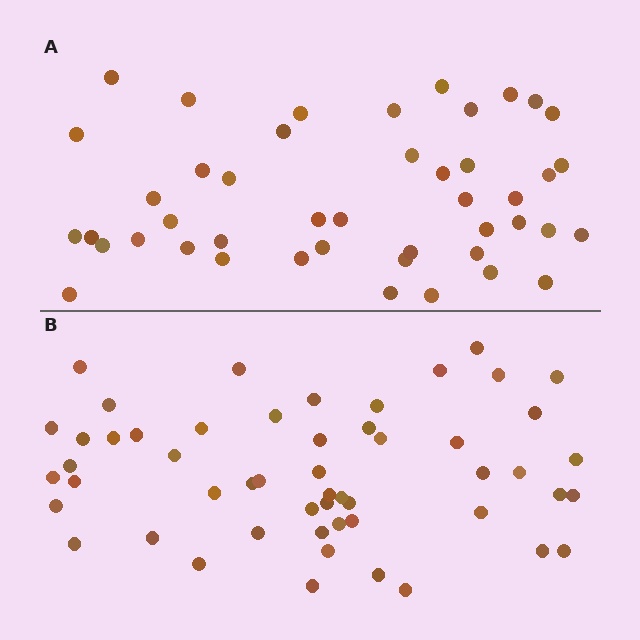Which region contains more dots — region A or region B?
Region B (the bottom region) has more dots.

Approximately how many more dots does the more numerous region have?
Region B has roughly 8 or so more dots than region A.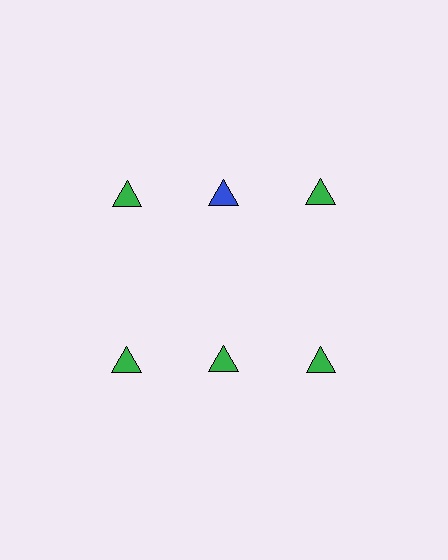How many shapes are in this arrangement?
There are 6 shapes arranged in a grid pattern.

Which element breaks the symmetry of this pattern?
The blue triangle in the top row, second from left column breaks the symmetry. All other shapes are green triangles.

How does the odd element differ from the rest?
It has a different color: blue instead of green.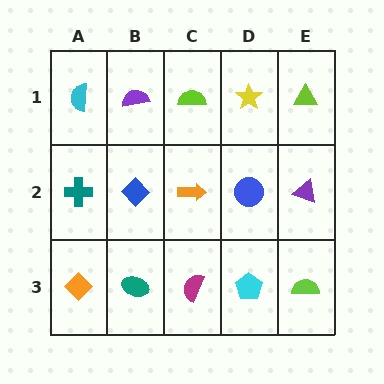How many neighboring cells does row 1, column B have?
3.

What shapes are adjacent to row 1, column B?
A blue diamond (row 2, column B), a cyan semicircle (row 1, column A), a lime semicircle (row 1, column C).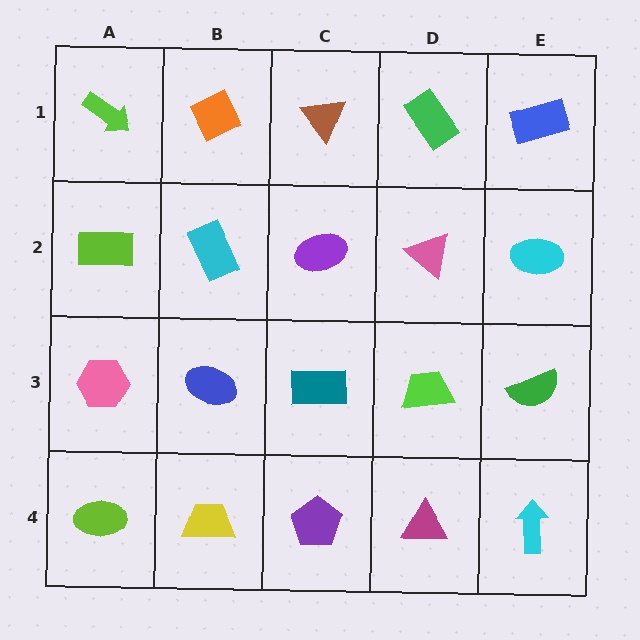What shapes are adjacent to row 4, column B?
A blue ellipse (row 3, column B), a lime ellipse (row 4, column A), a purple pentagon (row 4, column C).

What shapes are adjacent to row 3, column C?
A purple ellipse (row 2, column C), a purple pentagon (row 4, column C), a blue ellipse (row 3, column B), a lime trapezoid (row 3, column D).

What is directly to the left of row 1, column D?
A brown triangle.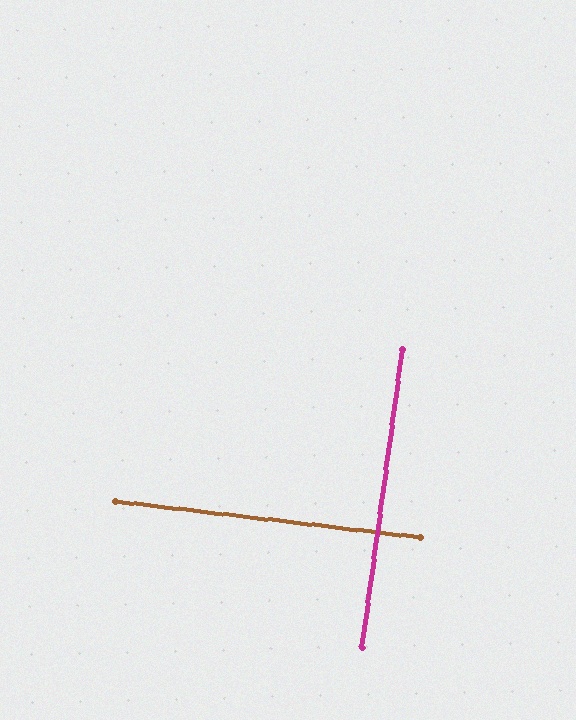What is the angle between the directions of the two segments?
Approximately 89 degrees.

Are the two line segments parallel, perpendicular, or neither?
Perpendicular — they meet at approximately 89°.